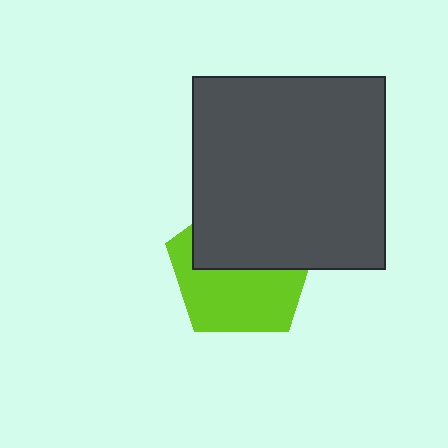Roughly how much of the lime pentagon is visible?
About half of it is visible (roughly 53%).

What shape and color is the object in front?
The object in front is a dark gray square.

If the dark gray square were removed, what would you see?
You would see the complete lime pentagon.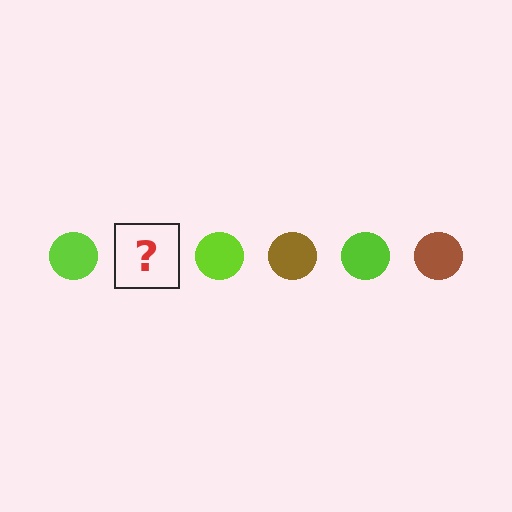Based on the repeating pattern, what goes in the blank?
The blank should be a brown circle.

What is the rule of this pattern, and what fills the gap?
The rule is that the pattern cycles through lime, brown circles. The gap should be filled with a brown circle.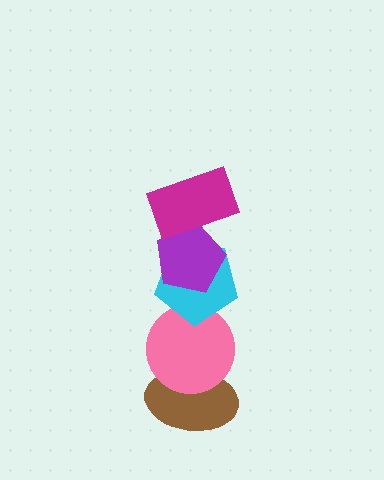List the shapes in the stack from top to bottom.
From top to bottom: the magenta rectangle, the purple pentagon, the cyan pentagon, the pink circle, the brown ellipse.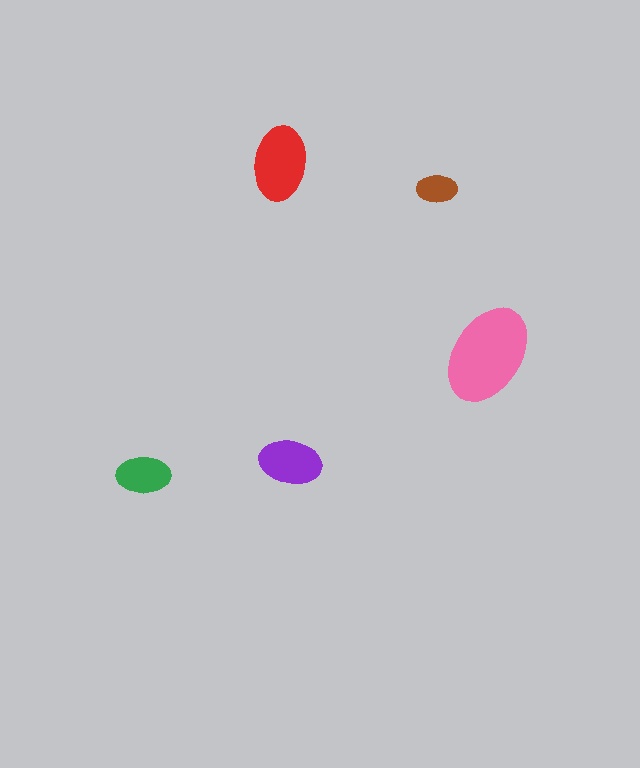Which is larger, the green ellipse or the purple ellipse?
The purple one.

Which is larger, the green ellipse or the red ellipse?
The red one.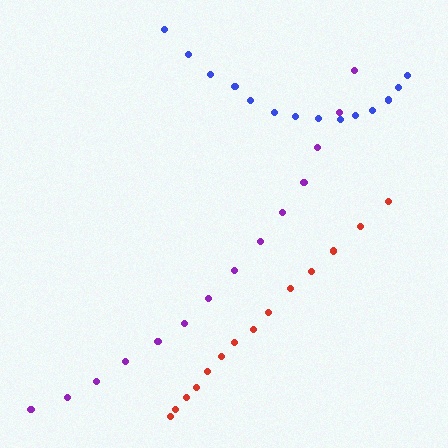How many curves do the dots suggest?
There are 3 distinct paths.